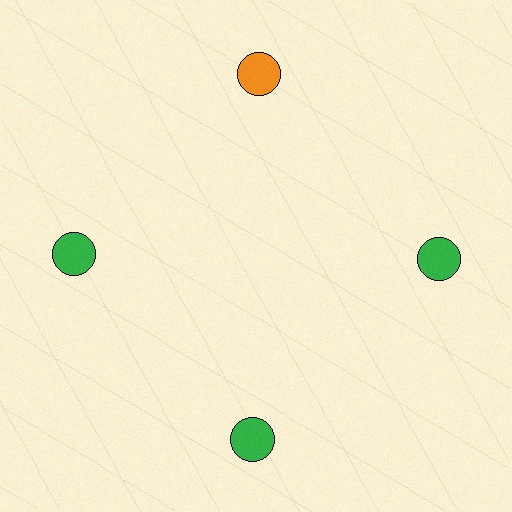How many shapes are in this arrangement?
There are 4 shapes arranged in a ring pattern.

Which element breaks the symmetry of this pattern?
The orange circle at roughly the 12 o'clock position breaks the symmetry. All other shapes are green circles.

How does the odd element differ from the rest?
It has a different color: orange instead of green.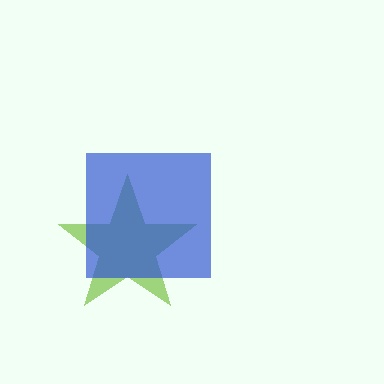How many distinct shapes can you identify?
There are 2 distinct shapes: a lime star, a blue square.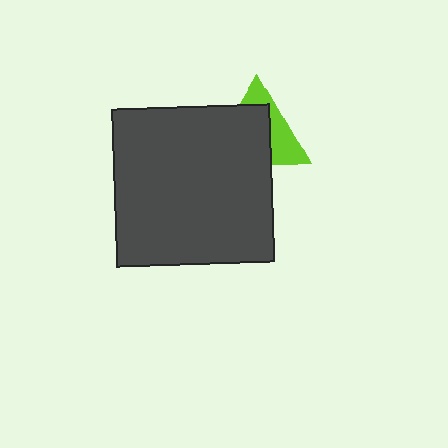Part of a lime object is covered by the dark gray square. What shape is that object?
It is a triangle.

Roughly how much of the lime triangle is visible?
A small part of it is visible (roughly 40%).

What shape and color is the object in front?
The object in front is a dark gray square.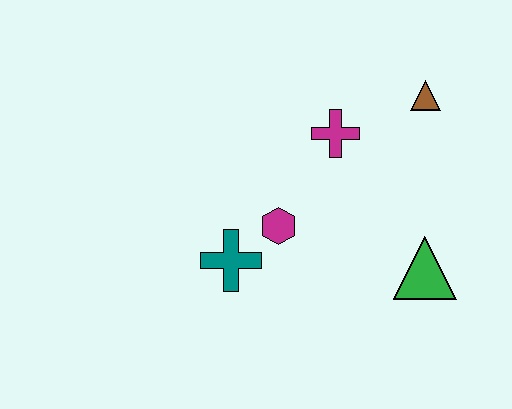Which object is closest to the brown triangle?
The magenta cross is closest to the brown triangle.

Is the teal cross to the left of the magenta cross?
Yes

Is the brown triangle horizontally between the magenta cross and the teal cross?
No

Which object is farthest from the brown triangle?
The teal cross is farthest from the brown triangle.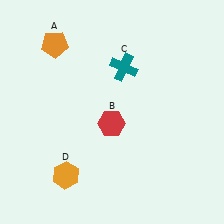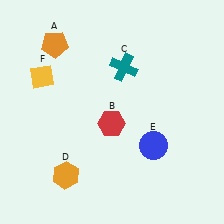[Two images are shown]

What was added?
A blue circle (E), a yellow diamond (F) were added in Image 2.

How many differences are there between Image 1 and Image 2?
There are 2 differences between the two images.